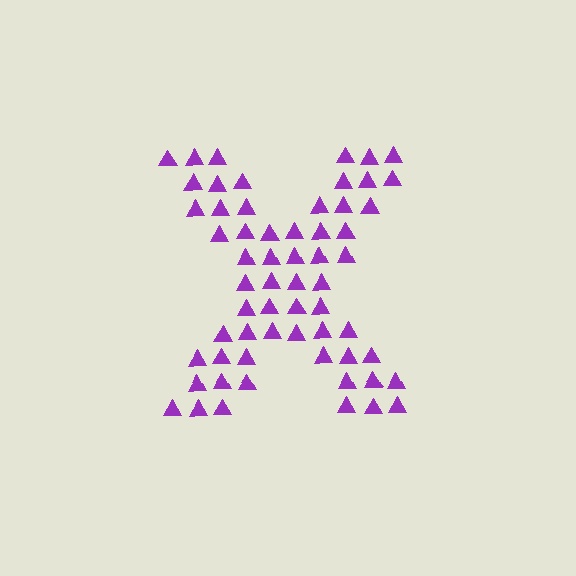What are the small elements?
The small elements are triangles.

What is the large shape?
The large shape is the letter X.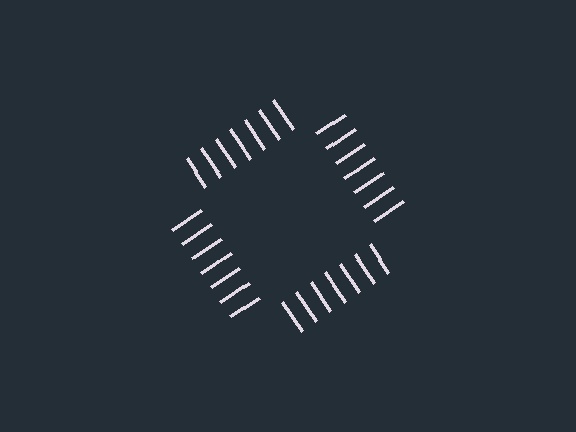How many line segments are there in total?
28 — 7 along each of the 4 edges.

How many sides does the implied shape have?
4 sides — the line-ends trace a square.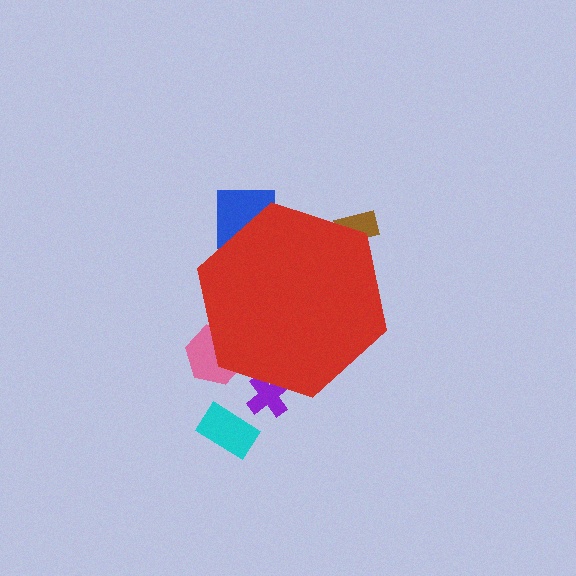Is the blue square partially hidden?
Yes, the blue square is partially hidden behind the red hexagon.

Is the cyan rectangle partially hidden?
No, the cyan rectangle is fully visible.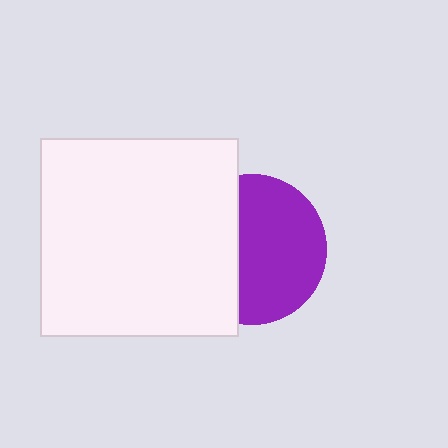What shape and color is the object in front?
The object in front is a white square.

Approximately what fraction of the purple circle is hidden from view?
Roughly 39% of the purple circle is hidden behind the white square.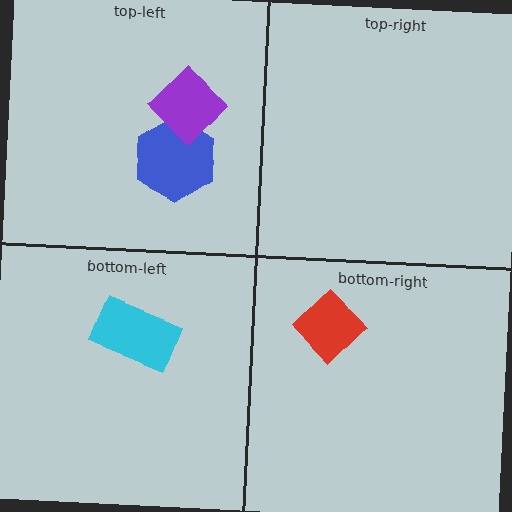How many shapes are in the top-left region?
2.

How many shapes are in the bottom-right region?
1.